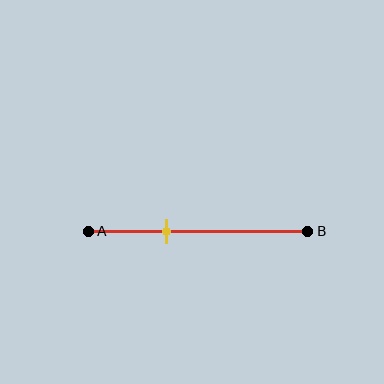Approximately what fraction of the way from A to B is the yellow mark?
The yellow mark is approximately 35% of the way from A to B.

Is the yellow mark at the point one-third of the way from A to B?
Yes, the mark is approximately at the one-third point.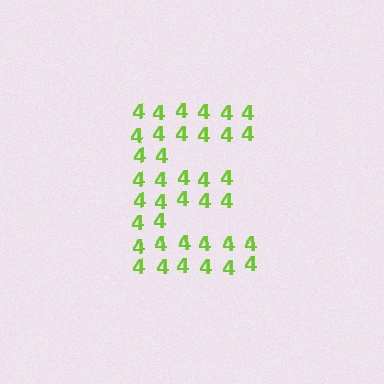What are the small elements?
The small elements are digit 4's.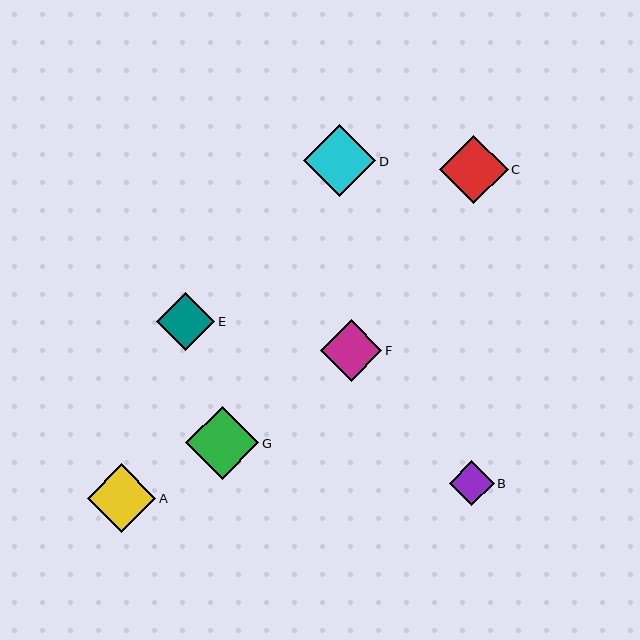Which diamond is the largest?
Diamond G is the largest with a size of approximately 73 pixels.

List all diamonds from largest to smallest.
From largest to smallest: G, D, C, A, F, E, B.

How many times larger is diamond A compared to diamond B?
Diamond A is approximately 1.5 times the size of diamond B.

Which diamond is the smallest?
Diamond B is the smallest with a size of approximately 45 pixels.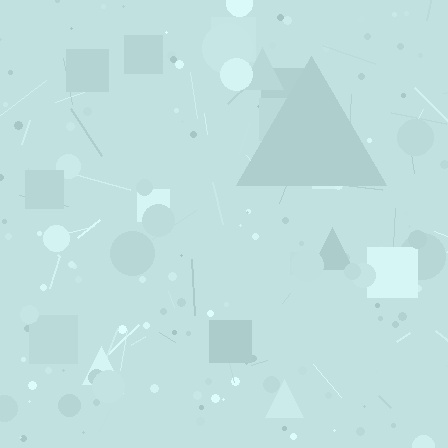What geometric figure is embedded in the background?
A triangle is embedded in the background.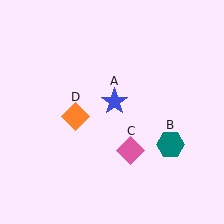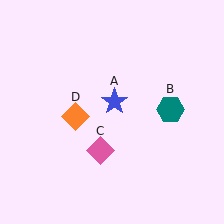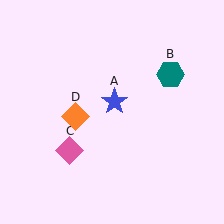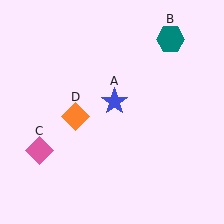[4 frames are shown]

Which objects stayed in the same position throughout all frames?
Blue star (object A) and orange diamond (object D) remained stationary.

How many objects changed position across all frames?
2 objects changed position: teal hexagon (object B), pink diamond (object C).